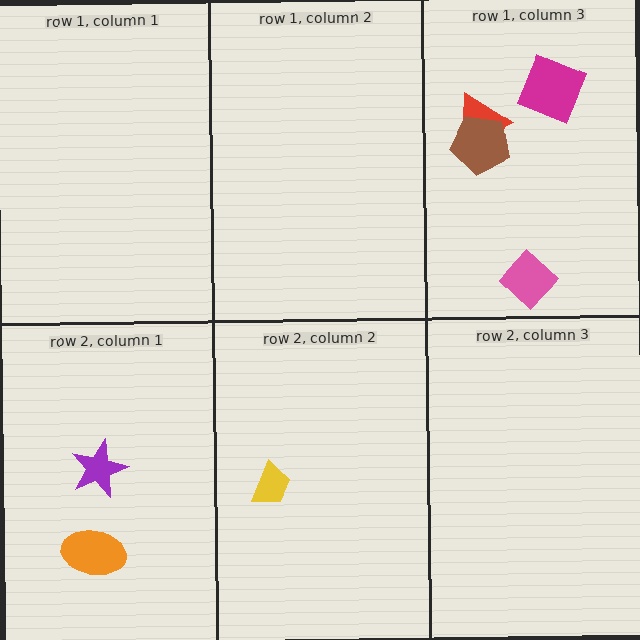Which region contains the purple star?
The row 2, column 1 region.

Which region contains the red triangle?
The row 1, column 3 region.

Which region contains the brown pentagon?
The row 1, column 3 region.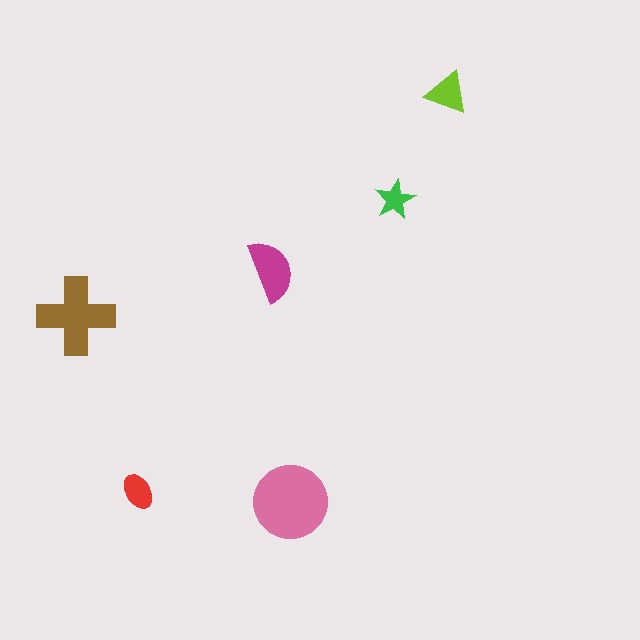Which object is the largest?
The pink circle.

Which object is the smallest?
The green star.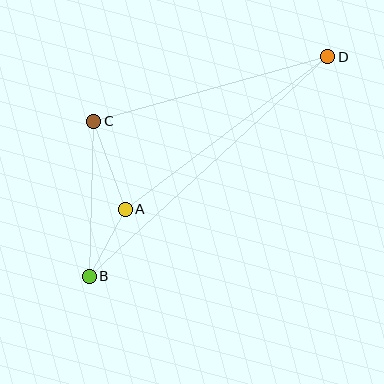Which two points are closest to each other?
Points A and B are closest to each other.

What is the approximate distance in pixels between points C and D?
The distance between C and D is approximately 243 pixels.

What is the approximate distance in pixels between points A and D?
The distance between A and D is approximately 254 pixels.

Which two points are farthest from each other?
Points B and D are farthest from each other.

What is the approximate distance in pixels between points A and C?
The distance between A and C is approximately 94 pixels.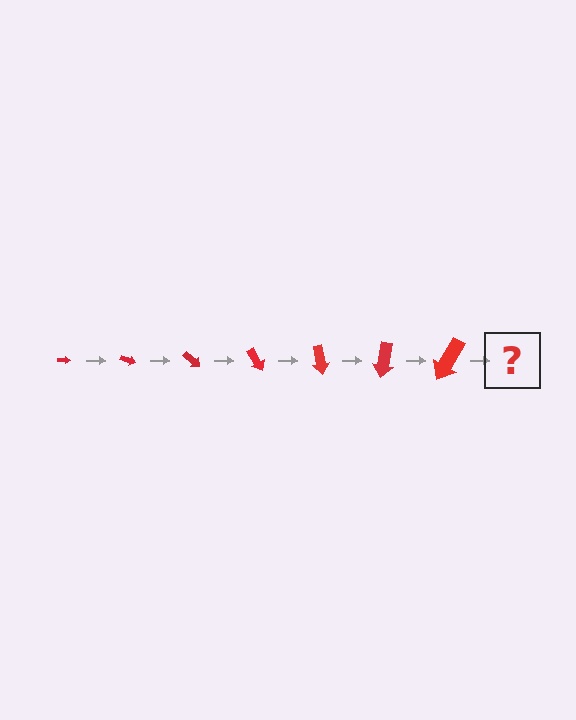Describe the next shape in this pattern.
It should be an arrow, larger than the previous one and rotated 140 degrees from the start.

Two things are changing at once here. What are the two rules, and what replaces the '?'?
The two rules are that the arrow grows larger each step and it rotates 20 degrees each step. The '?' should be an arrow, larger than the previous one and rotated 140 degrees from the start.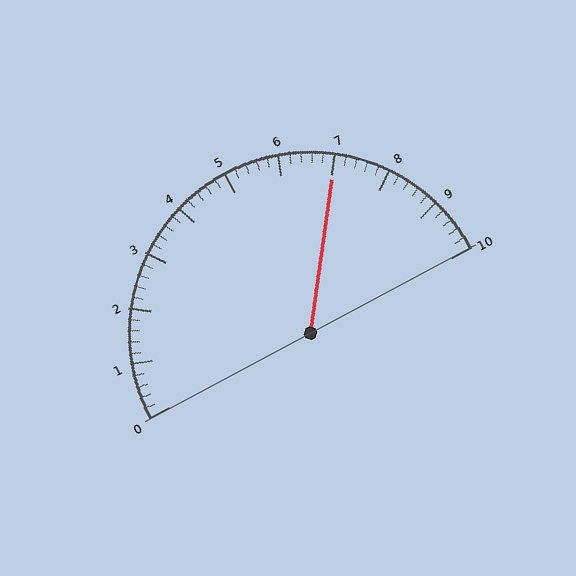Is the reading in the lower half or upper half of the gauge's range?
The reading is in the upper half of the range (0 to 10).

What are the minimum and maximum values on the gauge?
The gauge ranges from 0 to 10.